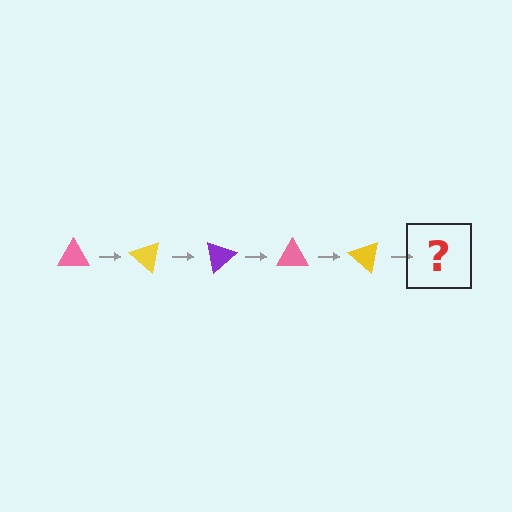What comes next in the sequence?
The next element should be a purple triangle, rotated 200 degrees from the start.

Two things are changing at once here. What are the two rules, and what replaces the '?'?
The two rules are that it rotates 40 degrees each step and the color cycles through pink, yellow, and purple. The '?' should be a purple triangle, rotated 200 degrees from the start.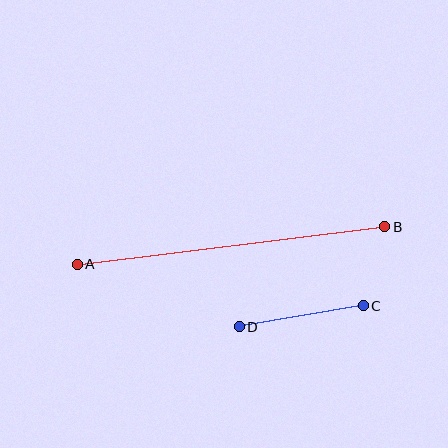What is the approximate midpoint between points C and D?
The midpoint is at approximately (301, 316) pixels.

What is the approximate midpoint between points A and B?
The midpoint is at approximately (231, 246) pixels.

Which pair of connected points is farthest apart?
Points A and B are farthest apart.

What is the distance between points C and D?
The distance is approximately 126 pixels.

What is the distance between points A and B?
The distance is approximately 310 pixels.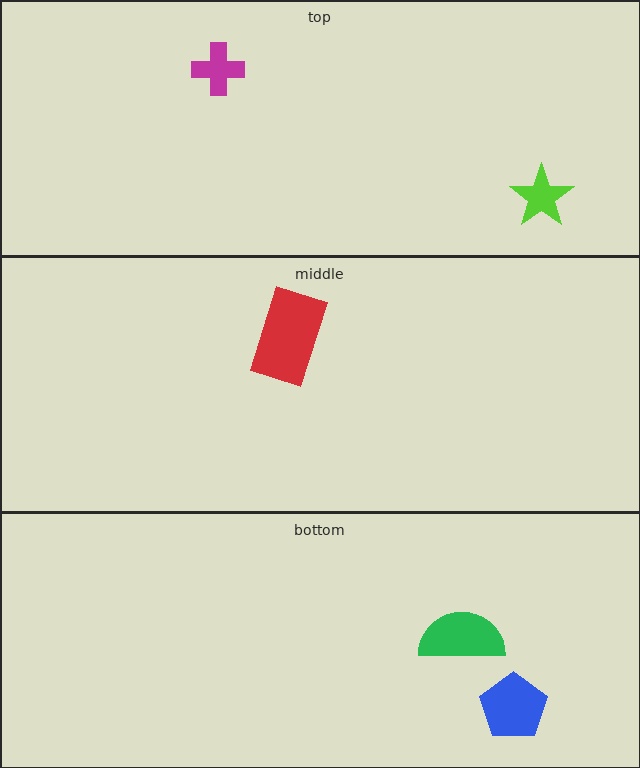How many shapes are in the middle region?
1.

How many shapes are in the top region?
2.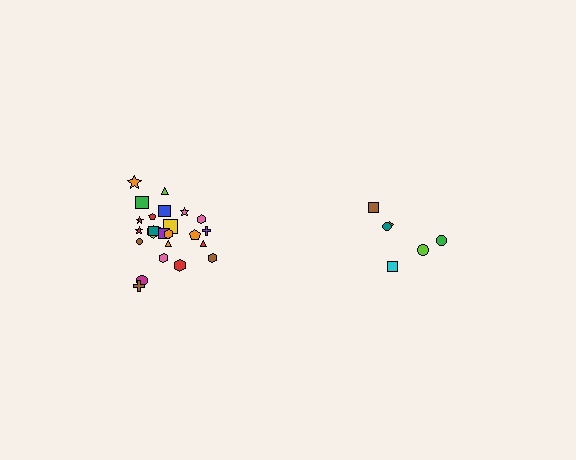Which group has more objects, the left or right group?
The left group.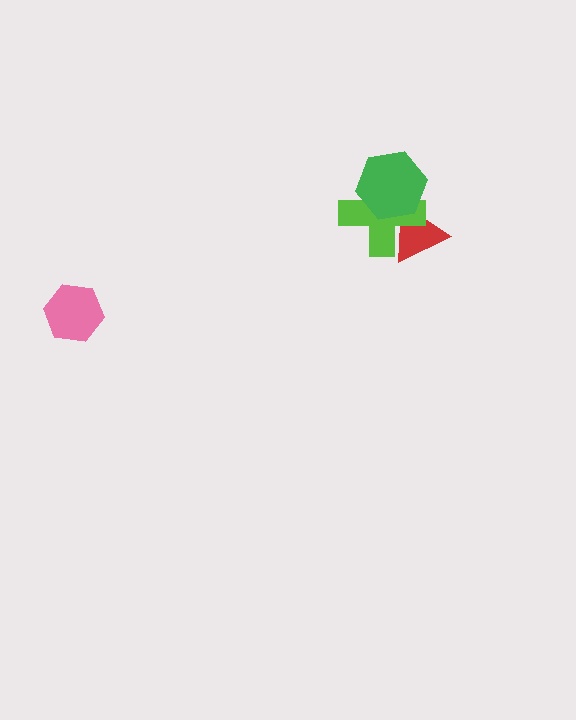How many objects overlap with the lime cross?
2 objects overlap with the lime cross.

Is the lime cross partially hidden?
Yes, it is partially covered by another shape.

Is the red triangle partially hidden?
Yes, it is partially covered by another shape.